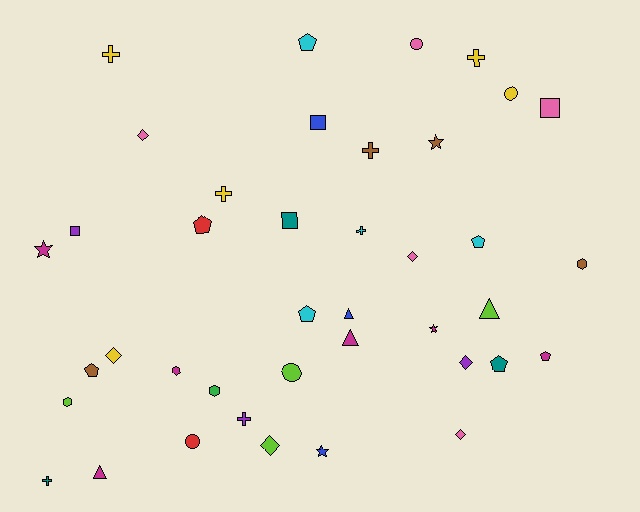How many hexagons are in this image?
There are 4 hexagons.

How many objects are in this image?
There are 40 objects.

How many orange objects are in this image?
There are no orange objects.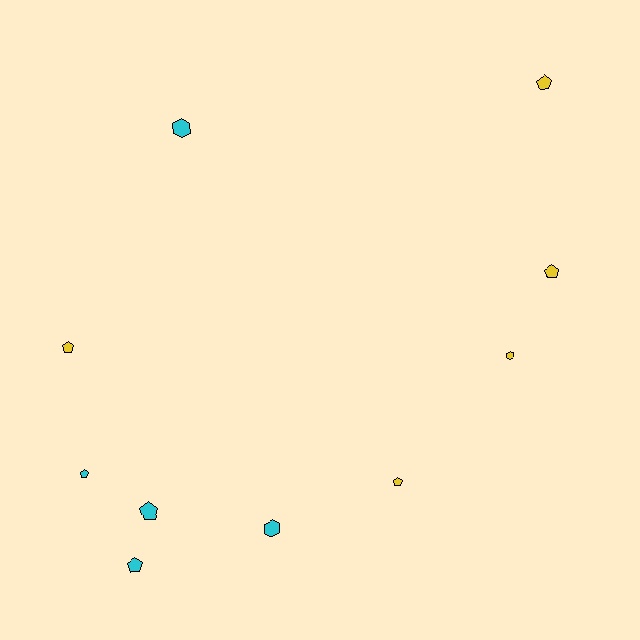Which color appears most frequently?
Cyan, with 5 objects.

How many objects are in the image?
There are 10 objects.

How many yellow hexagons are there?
There is 1 yellow hexagon.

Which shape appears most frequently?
Pentagon, with 7 objects.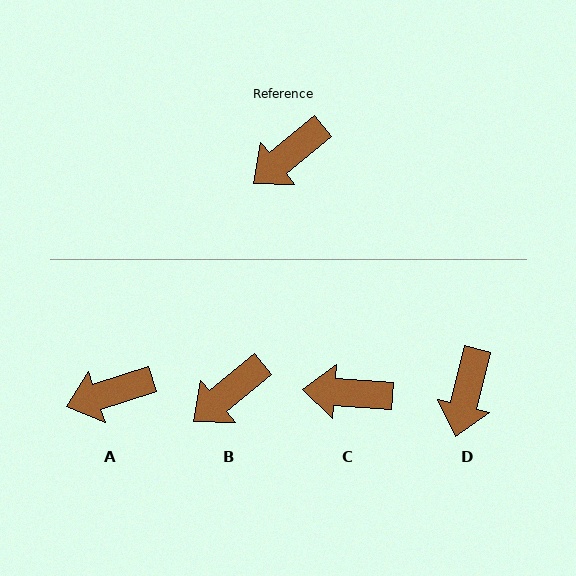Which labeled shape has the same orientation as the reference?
B.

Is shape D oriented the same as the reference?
No, it is off by about 36 degrees.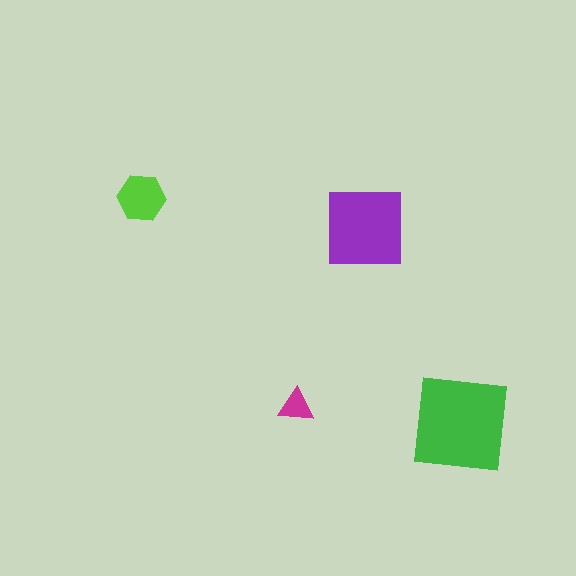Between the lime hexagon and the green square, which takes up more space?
The green square.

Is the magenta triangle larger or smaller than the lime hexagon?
Smaller.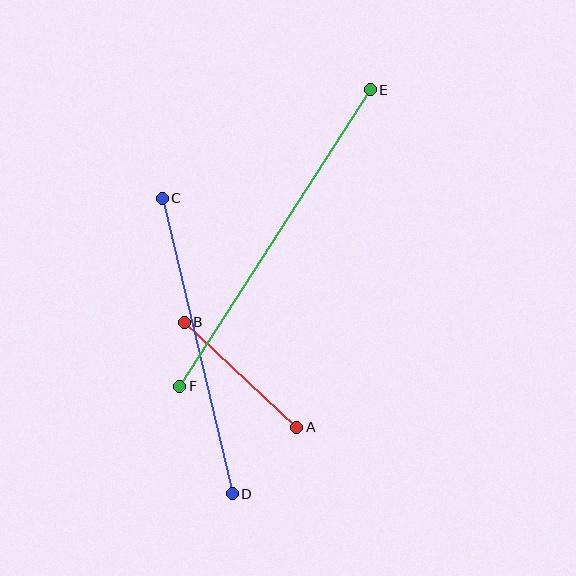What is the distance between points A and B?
The distance is approximately 154 pixels.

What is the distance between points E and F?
The distance is approximately 353 pixels.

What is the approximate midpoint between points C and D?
The midpoint is at approximately (197, 346) pixels.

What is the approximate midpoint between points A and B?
The midpoint is at approximately (240, 375) pixels.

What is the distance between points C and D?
The distance is approximately 304 pixels.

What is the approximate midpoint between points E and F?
The midpoint is at approximately (275, 238) pixels.